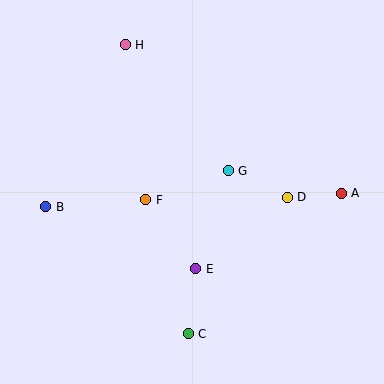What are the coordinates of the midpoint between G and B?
The midpoint between G and B is at (137, 189).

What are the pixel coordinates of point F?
Point F is at (146, 200).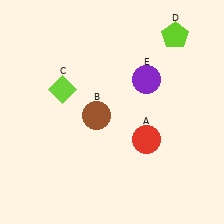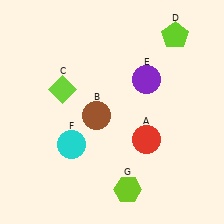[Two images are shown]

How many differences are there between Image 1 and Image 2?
There are 2 differences between the two images.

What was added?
A cyan circle (F), a lime hexagon (G) were added in Image 2.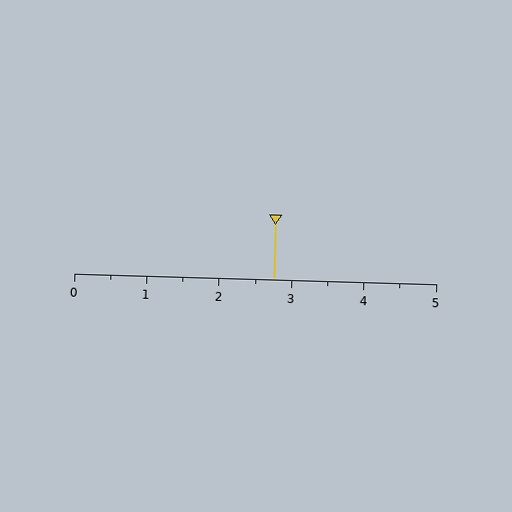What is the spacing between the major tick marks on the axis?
The major ticks are spaced 1 apart.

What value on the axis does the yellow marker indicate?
The marker indicates approximately 2.8.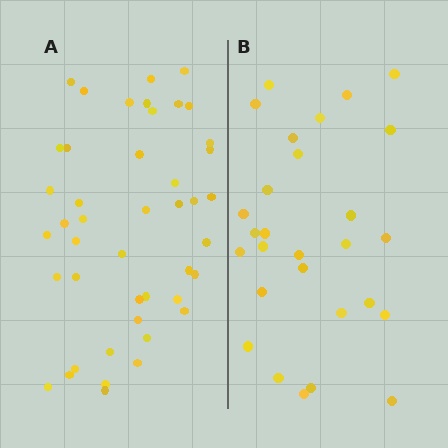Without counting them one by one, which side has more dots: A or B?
Region A (the left region) has more dots.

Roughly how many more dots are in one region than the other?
Region A has approximately 15 more dots than region B.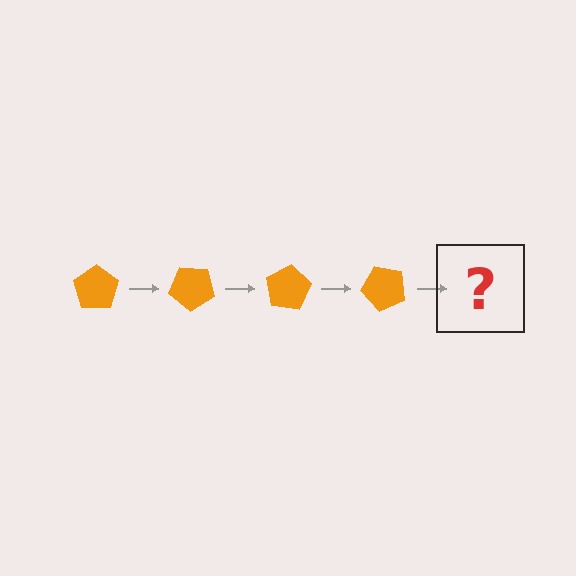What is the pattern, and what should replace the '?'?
The pattern is that the pentagon rotates 40 degrees each step. The '?' should be an orange pentagon rotated 160 degrees.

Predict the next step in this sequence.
The next step is an orange pentagon rotated 160 degrees.